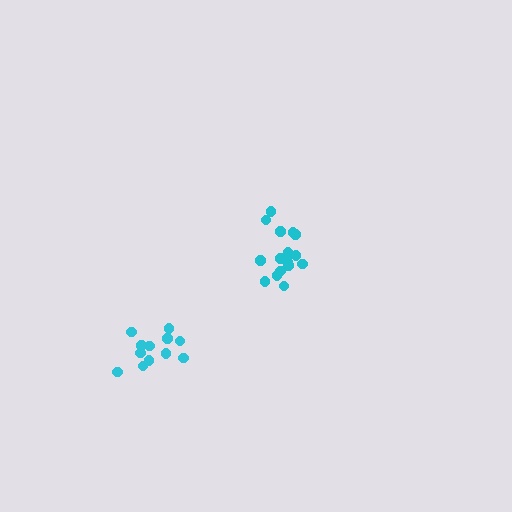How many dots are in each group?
Group 1: 12 dots, Group 2: 17 dots (29 total).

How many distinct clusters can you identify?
There are 2 distinct clusters.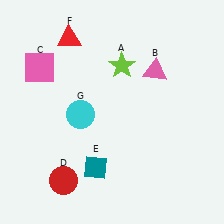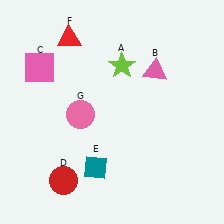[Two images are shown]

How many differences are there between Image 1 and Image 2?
There is 1 difference between the two images.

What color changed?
The circle (G) changed from cyan in Image 1 to pink in Image 2.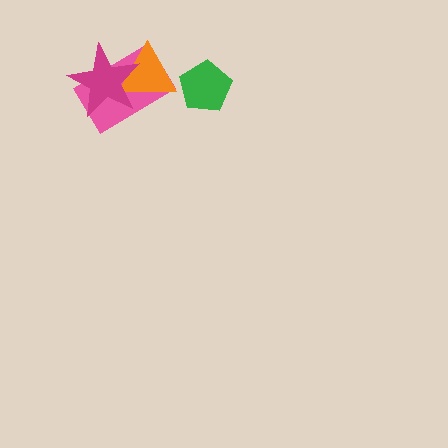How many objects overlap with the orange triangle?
2 objects overlap with the orange triangle.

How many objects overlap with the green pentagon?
0 objects overlap with the green pentagon.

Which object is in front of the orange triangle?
The magenta star is in front of the orange triangle.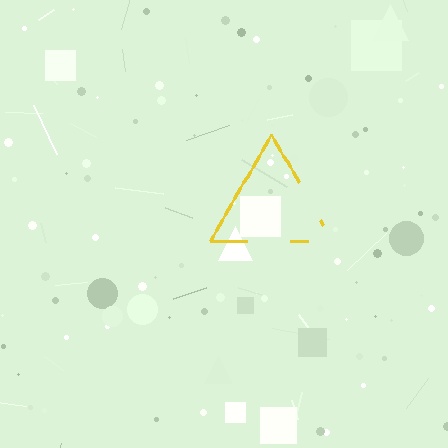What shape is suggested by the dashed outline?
The dashed outline suggests a triangle.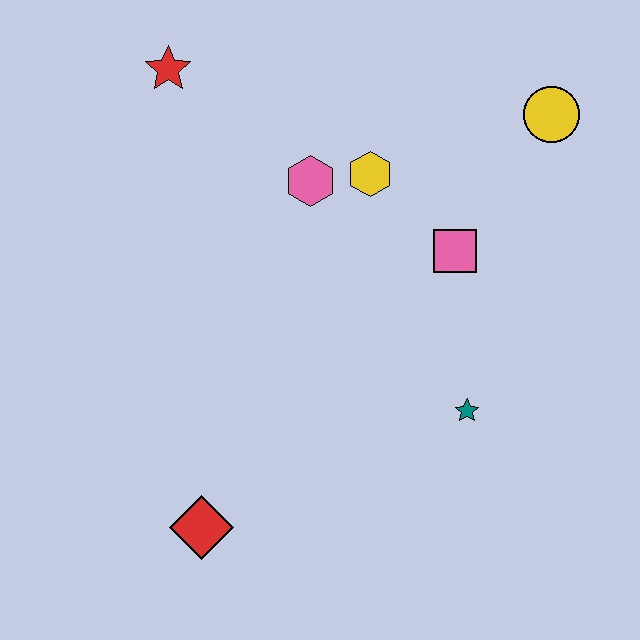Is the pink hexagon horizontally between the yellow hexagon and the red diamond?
Yes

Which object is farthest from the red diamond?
The yellow circle is farthest from the red diamond.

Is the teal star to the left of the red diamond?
No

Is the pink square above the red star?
No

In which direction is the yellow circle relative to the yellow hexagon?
The yellow circle is to the right of the yellow hexagon.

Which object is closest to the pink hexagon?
The yellow hexagon is closest to the pink hexagon.